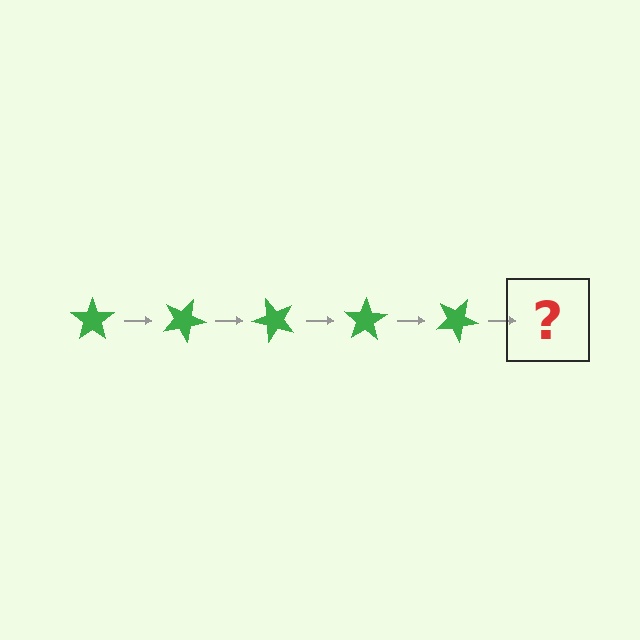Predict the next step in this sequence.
The next step is a green star rotated 125 degrees.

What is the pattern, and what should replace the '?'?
The pattern is that the star rotates 25 degrees each step. The '?' should be a green star rotated 125 degrees.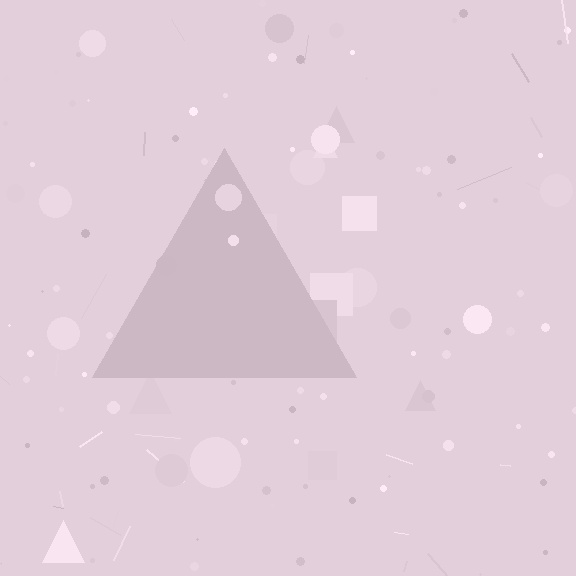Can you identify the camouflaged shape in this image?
The camouflaged shape is a triangle.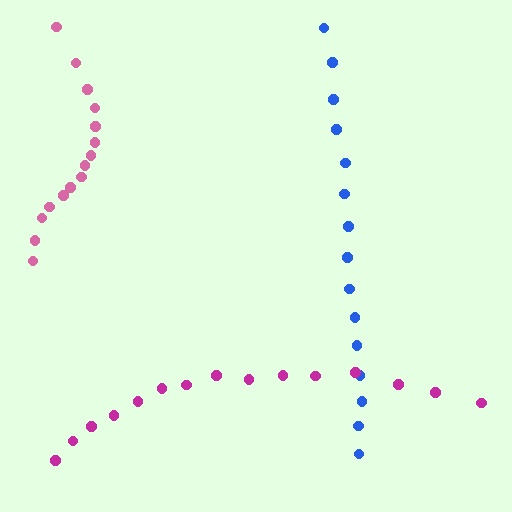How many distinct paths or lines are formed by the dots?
There are 3 distinct paths.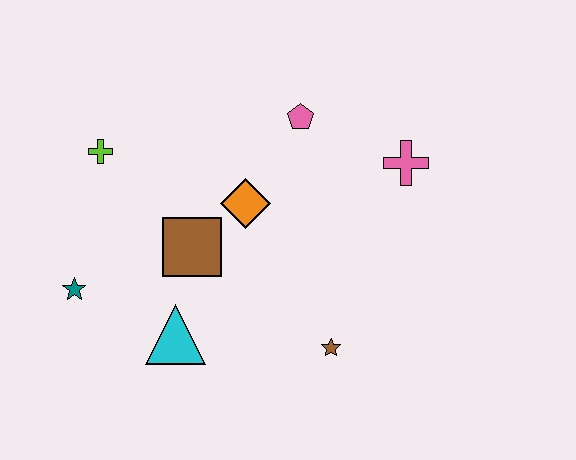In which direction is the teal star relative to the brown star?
The teal star is to the left of the brown star.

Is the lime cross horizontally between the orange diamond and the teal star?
Yes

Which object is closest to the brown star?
The cyan triangle is closest to the brown star.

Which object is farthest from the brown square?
The pink cross is farthest from the brown square.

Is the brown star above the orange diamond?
No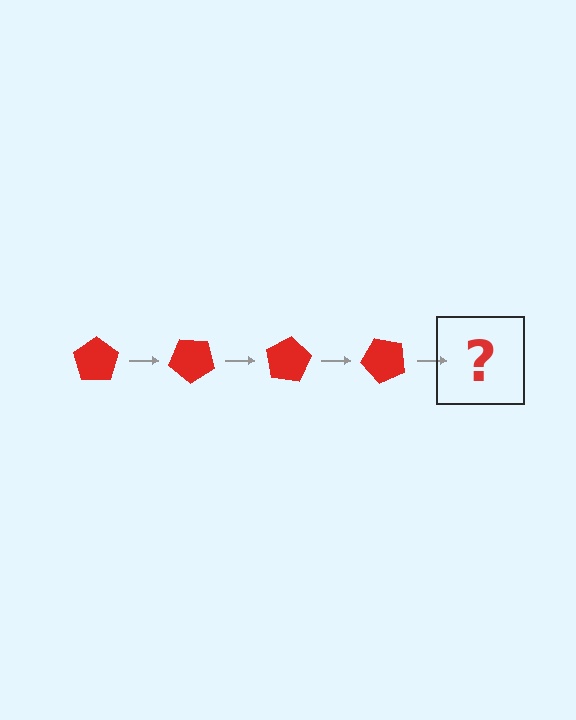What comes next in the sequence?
The next element should be a red pentagon rotated 160 degrees.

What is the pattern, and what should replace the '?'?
The pattern is that the pentagon rotates 40 degrees each step. The '?' should be a red pentagon rotated 160 degrees.